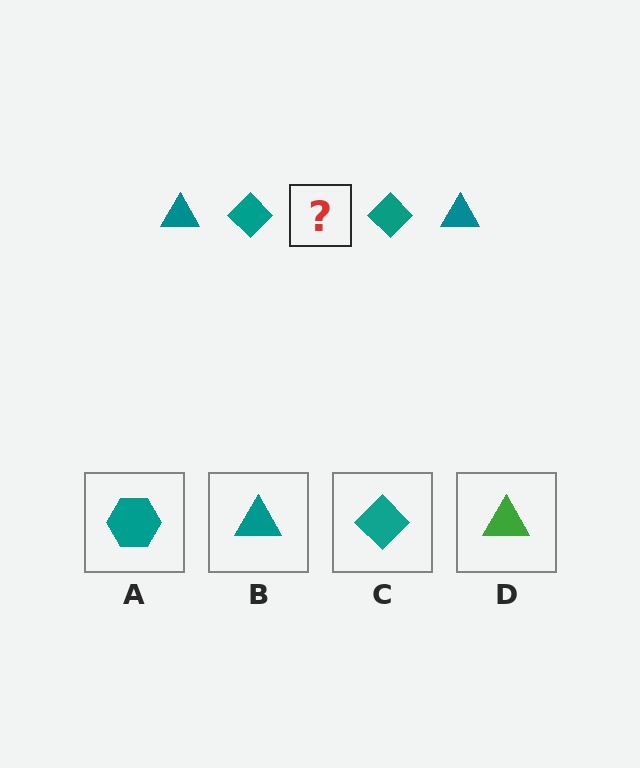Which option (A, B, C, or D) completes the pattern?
B.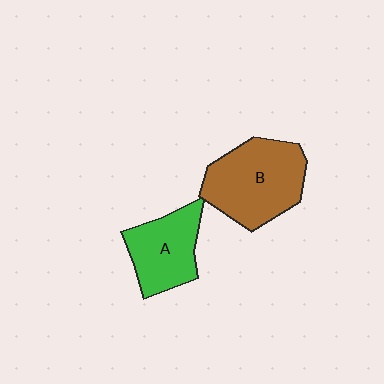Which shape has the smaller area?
Shape A (green).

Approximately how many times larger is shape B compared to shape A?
Approximately 1.4 times.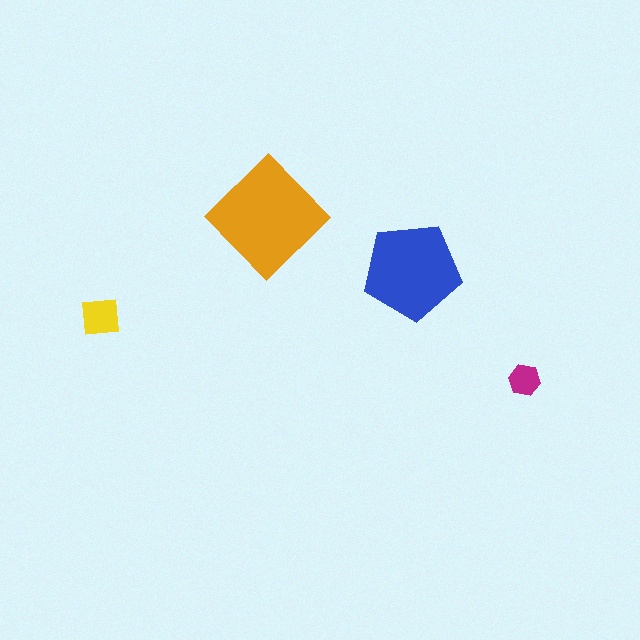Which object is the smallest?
The magenta hexagon.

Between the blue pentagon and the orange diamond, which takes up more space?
The orange diamond.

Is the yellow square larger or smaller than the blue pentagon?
Smaller.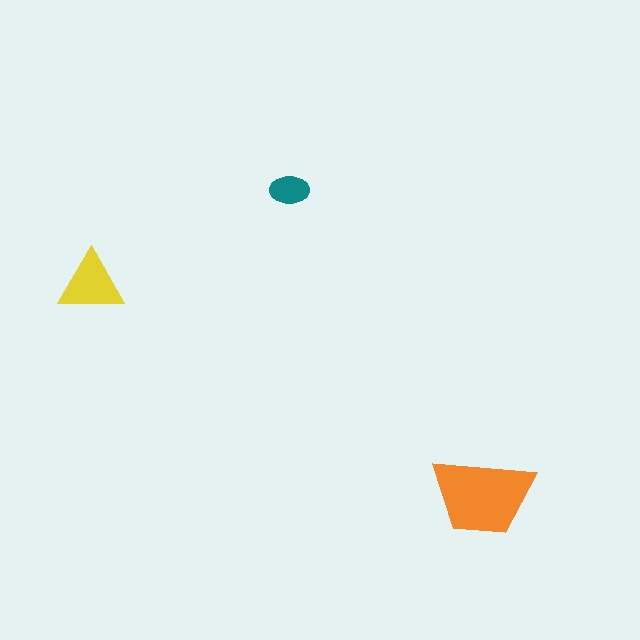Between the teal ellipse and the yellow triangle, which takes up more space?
The yellow triangle.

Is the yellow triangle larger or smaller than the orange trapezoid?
Smaller.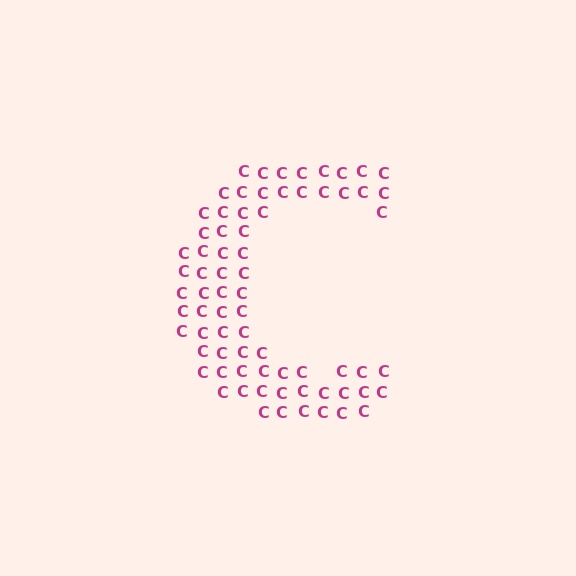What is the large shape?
The large shape is the letter C.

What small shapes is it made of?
It is made of small letter C's.